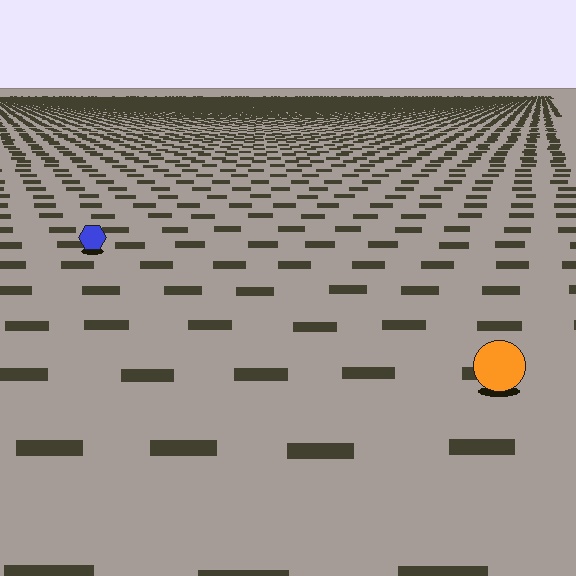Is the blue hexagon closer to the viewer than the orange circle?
No. The orange circle is closer — you can tell from the texture gradient: the ground texture is coarser near it.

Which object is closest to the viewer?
The orange circle is closest. The texture marks near it are larger and more spread out.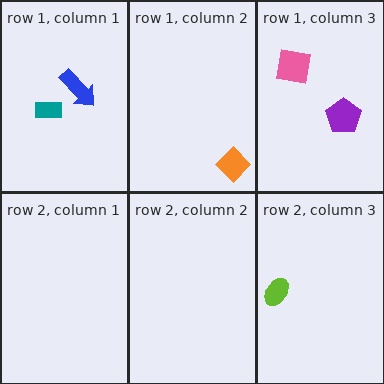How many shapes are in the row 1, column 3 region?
2.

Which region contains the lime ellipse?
The row 2, column 3 region.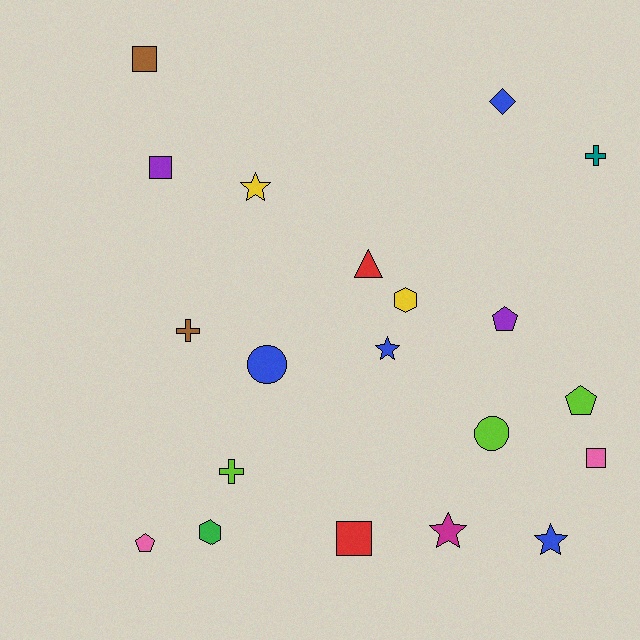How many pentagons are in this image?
There are 3 pentagons.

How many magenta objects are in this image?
There is 1 magenta object.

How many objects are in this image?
There are 20 objects.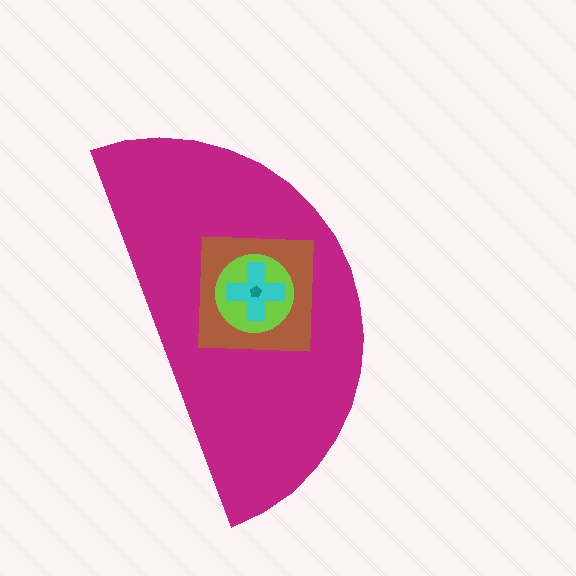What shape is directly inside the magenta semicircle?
The brown square.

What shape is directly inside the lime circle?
The cyan cross.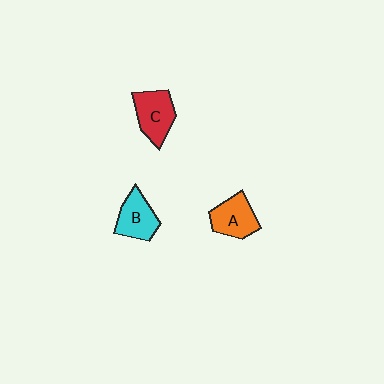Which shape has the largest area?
Shape C (red).